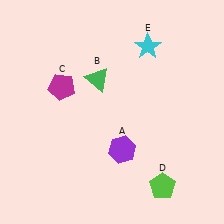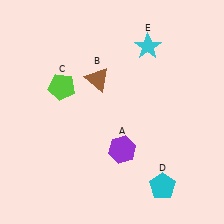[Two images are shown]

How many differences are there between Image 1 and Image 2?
There are 3 differences between the two images.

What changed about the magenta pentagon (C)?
In Image 1, C is magenta. In Image 2, it changed to lime.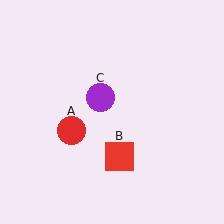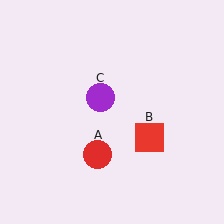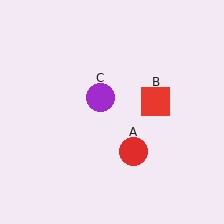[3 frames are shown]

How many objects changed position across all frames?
2 objects changed position: red circle (object A), red square (object B).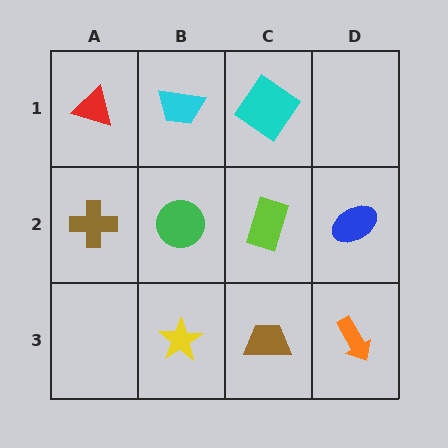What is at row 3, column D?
An orange arrow.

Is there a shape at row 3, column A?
No, that cell is empty.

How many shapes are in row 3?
3 shapes.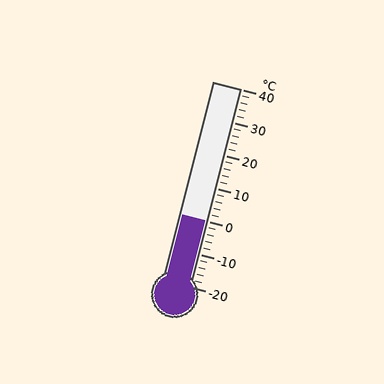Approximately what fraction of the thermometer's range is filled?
The thermometer is filled to approximately 35% of its range.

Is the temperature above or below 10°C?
The temperature is below 10°C.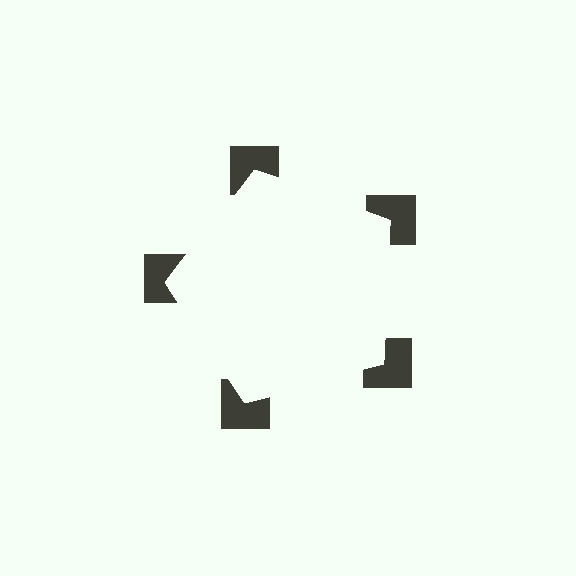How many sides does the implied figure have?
5 sides.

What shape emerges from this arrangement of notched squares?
An illusory pentagon — its edges are inferred from the aligned wedge cuts in the notched squares, not physically drawn.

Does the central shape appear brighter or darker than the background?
It typically appears slightly brighter than the background, even though no actual brightness change is drawn.